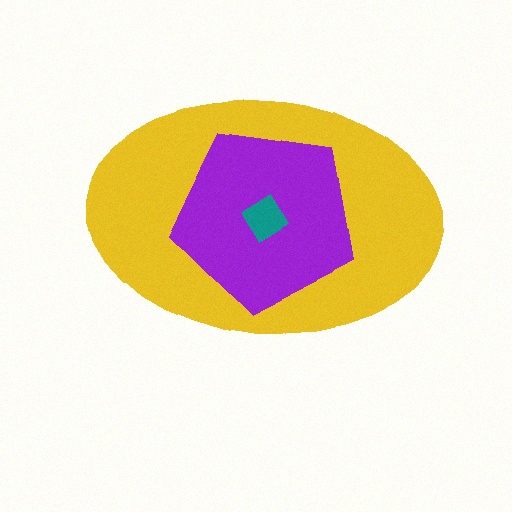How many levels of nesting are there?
3.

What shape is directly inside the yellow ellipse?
The purple pentagon.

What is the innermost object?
The teal diamond.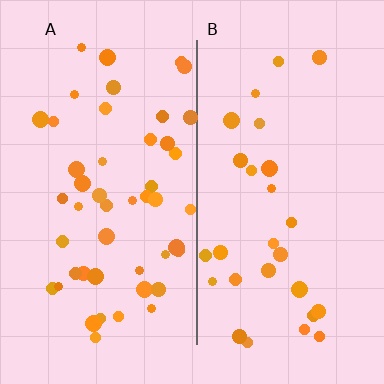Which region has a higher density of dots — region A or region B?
A (the left).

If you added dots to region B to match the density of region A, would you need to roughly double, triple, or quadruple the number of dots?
Approximately double.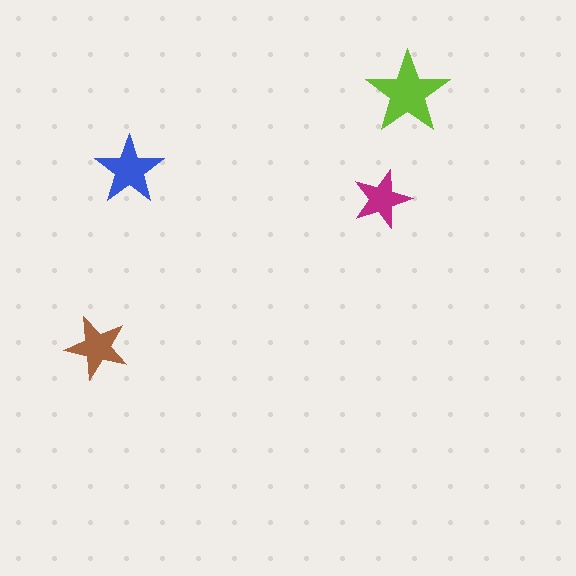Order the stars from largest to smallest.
the lime one, the blue one, the brown one, the magenta one.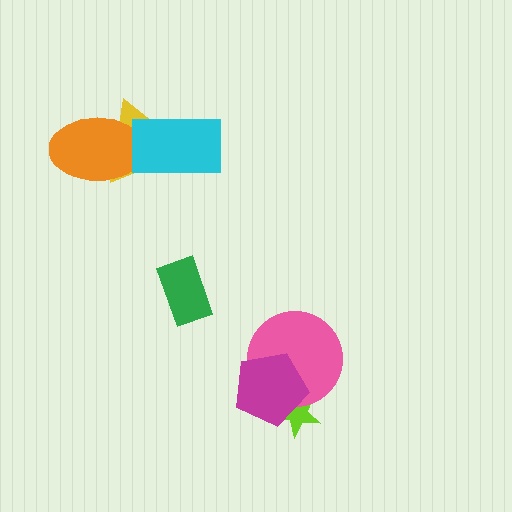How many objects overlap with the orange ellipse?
2 objects overlap with the orange ellipse.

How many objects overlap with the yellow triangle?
2 objects overlap with the yellow triangle.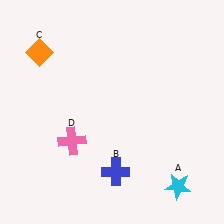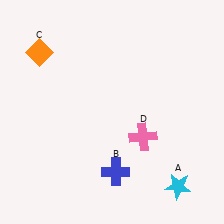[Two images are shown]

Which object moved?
The pink cross (D) moved right.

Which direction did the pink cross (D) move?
The pink cross (D) moved right.